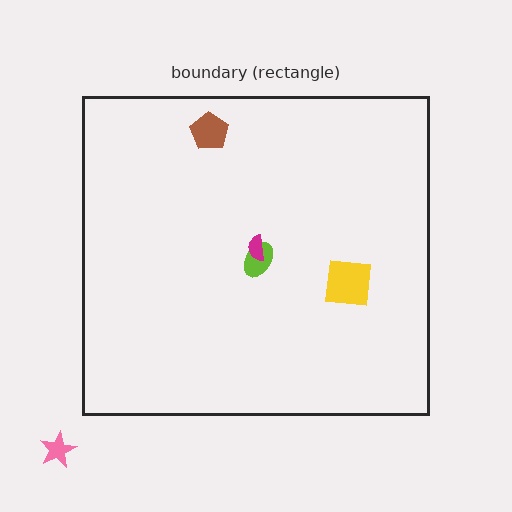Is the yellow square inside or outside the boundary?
Inside.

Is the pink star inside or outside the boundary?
Outside.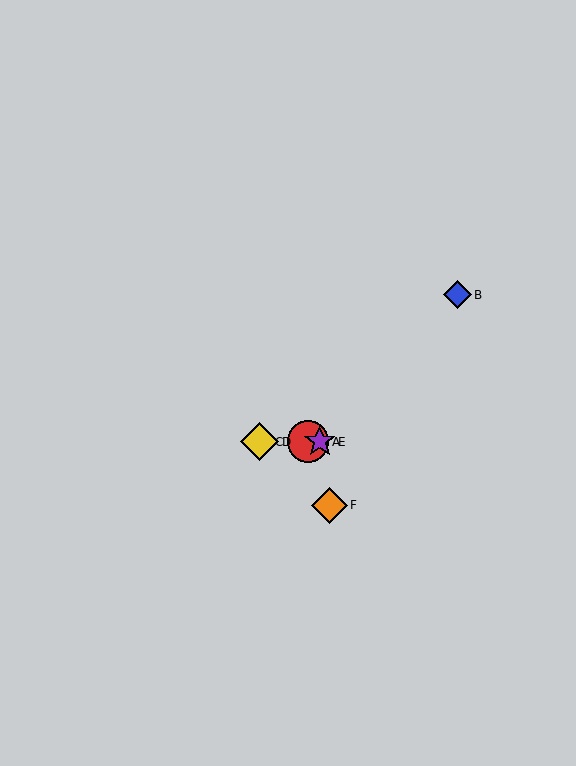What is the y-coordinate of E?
Object E is at y≈442.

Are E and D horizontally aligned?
Yes, both are at y≈442.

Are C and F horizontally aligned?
No, C is at y≈442 and F is at y≈505.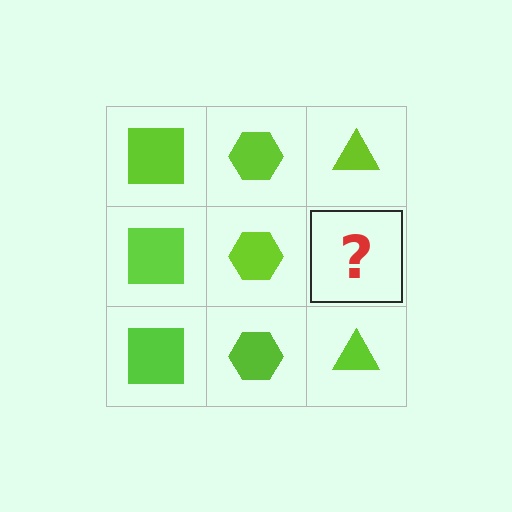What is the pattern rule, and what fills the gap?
The rule is that each column has a consistent shape. The gap should be filled with a lime triangle.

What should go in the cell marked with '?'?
The missing cell should contain a lime triangle.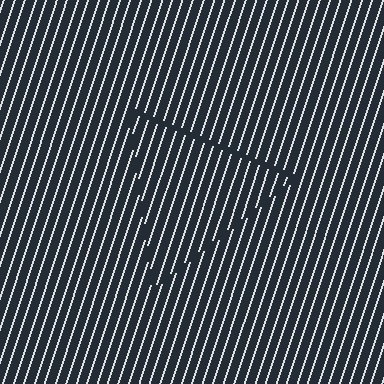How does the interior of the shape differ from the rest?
The interior of the shape contains the same grating, shifted by half a period — the contour is defined by the phase discontinuity where line-ends from the inner and outer gratings abut.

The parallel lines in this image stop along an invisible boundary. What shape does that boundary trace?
An illusory triangle. The interior of the shape contains the same grating, shifted by half a period — the contour is defined by the phase discontinuity where line-ends from the inner and outer gratings abut.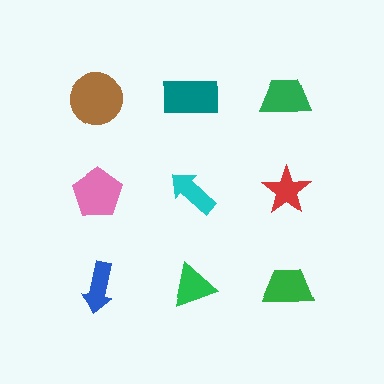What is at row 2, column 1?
A pink pentagon.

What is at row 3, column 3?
A green trapezoid.